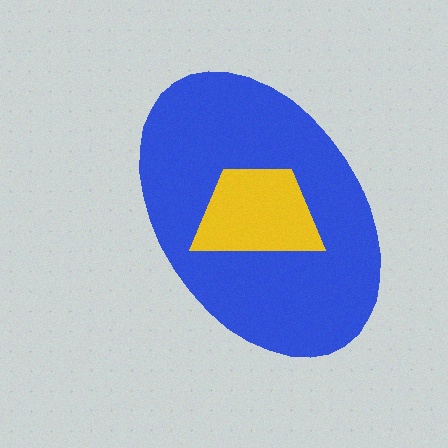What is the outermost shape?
The blue ellipse.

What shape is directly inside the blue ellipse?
The yellow trapezoid.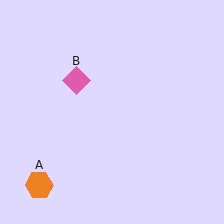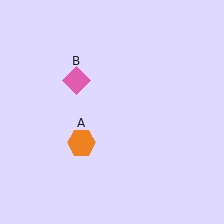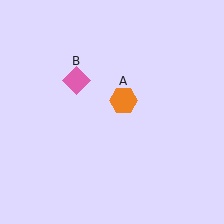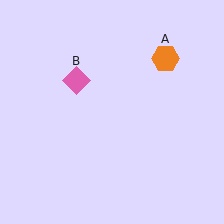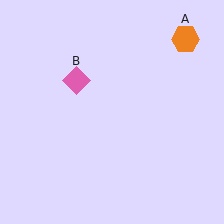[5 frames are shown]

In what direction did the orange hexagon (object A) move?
The orange hexagon (object A) moved up and to the right.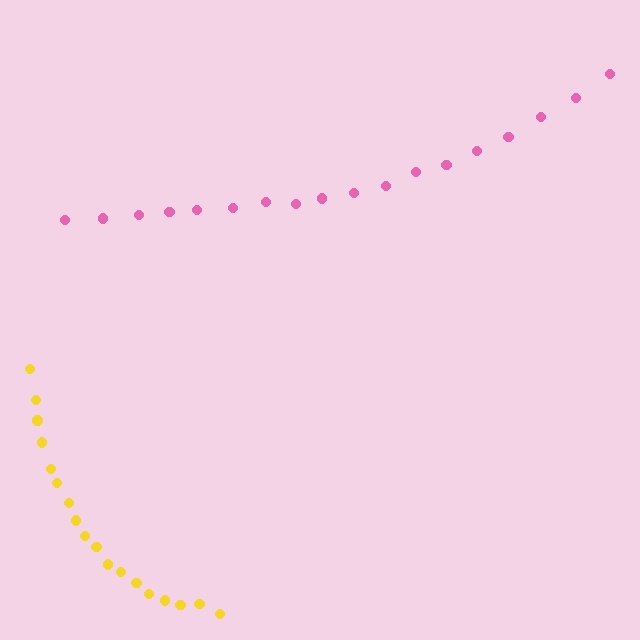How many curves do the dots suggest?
There are 2 distinct paths.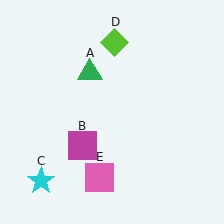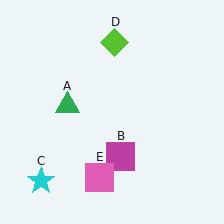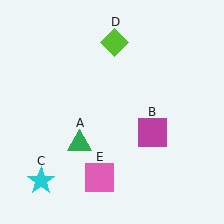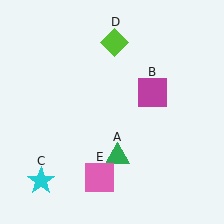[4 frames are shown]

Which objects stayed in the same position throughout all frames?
Cyan star (object C) and lime diamond (object D) and pink square (object E) remained stationary.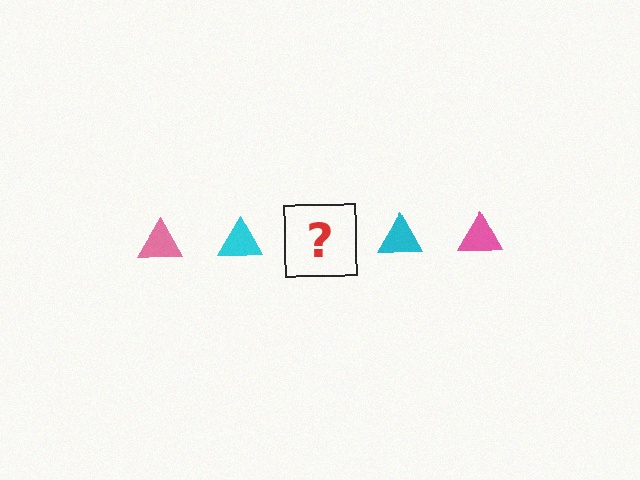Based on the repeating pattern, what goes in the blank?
The blank should be a pink triangle.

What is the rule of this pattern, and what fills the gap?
The rule is that the pattern cycles through pink, cyan triangles. The gap should be filled with a pink triangle.